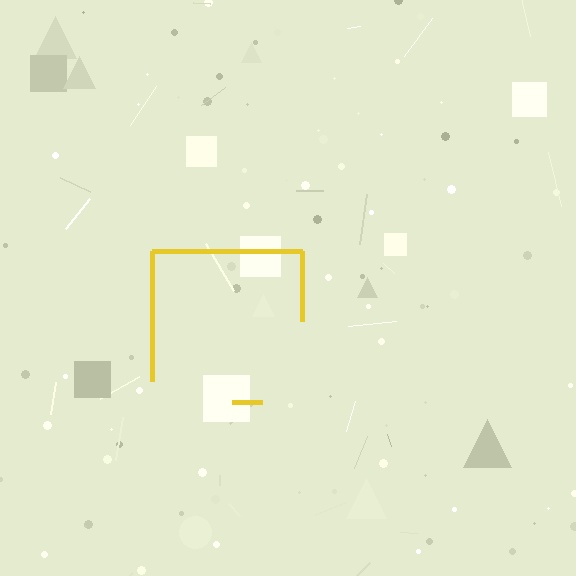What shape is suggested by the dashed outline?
The dashed outline suggests a square.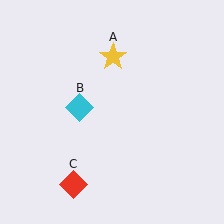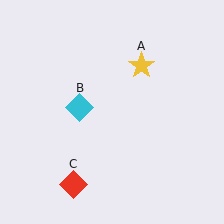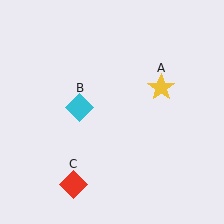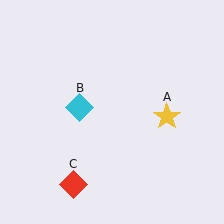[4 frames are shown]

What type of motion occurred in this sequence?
The yellow star (object A) rotated clockwise around the center of the scene.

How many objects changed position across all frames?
1 object changed position: yellow star (object A).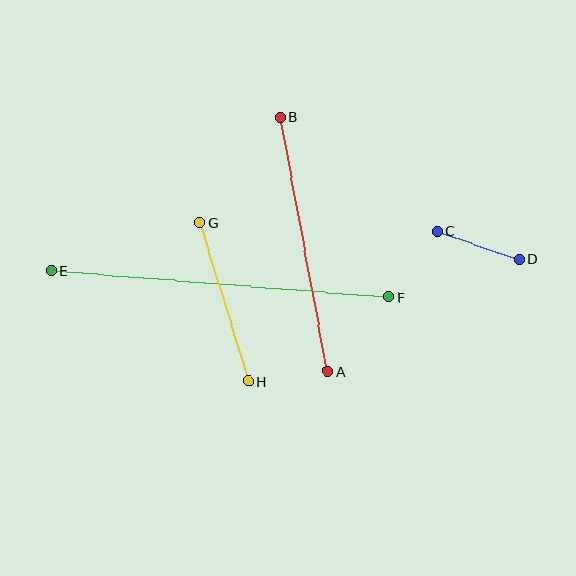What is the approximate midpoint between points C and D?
The midpoint is at approximately (478, 245) pixels.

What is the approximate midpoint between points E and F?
The midpoint is at approximately (220, 284) pixels.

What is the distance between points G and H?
The distance is approximately 166 pixels.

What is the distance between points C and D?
The distance is approximately 87 pixels.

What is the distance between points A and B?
The distance is approximately 258 pixels.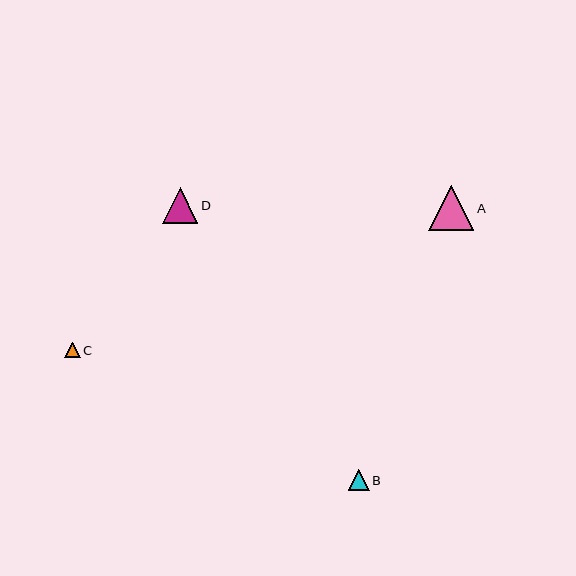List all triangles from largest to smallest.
From largest to smallest: A, D, B, C.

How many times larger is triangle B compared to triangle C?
Triangle B is approximately 1.3 times the size of triangle C.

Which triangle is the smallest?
Triangle C is the smallest with a size of approximately 16 pixels.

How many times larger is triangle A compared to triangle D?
Triangle A is approximately 1.3 times the size of triangle D.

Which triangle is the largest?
Triangle A is the largest with a size of approximately 45 pixels.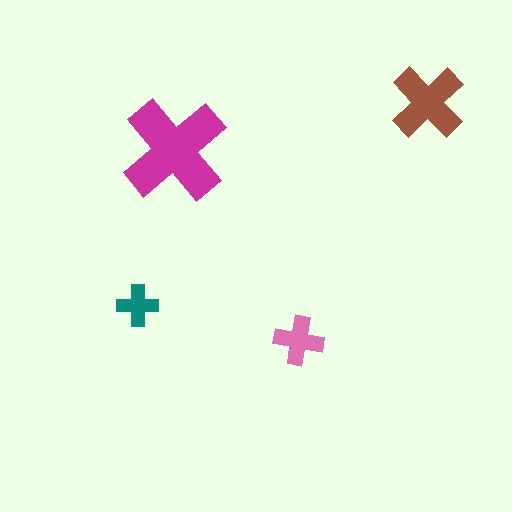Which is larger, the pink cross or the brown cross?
The brown one.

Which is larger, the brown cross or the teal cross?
The brown one.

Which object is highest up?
The brown cross is topmost.